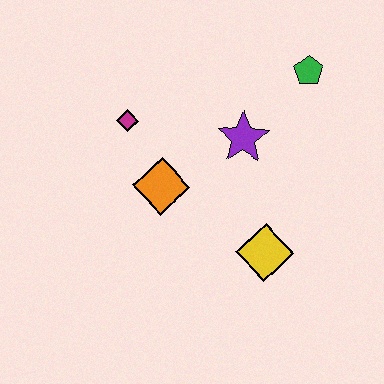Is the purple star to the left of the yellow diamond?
Yes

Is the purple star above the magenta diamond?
No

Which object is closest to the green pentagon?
The purple star is closest to the green pentagon.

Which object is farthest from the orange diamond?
The green pentagon is farthest from the orange diamond.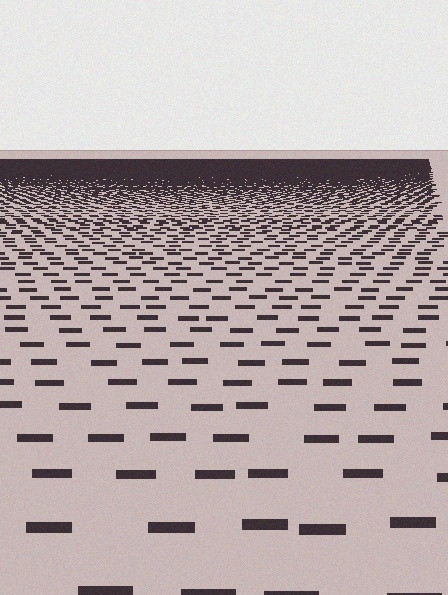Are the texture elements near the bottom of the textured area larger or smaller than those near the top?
Larger. Near the bottom, elements are closer to the viewer and appear at a bigger on-screen size.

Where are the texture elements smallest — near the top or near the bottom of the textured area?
Near the top.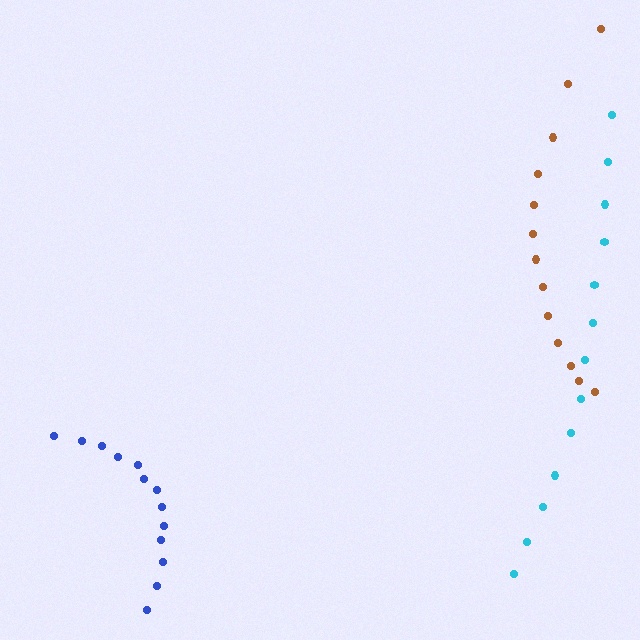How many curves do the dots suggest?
There are 3 distinct paths.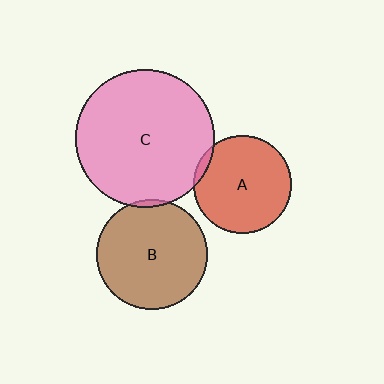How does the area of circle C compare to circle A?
Approximately 2.0 times.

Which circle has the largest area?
Circle C (pink).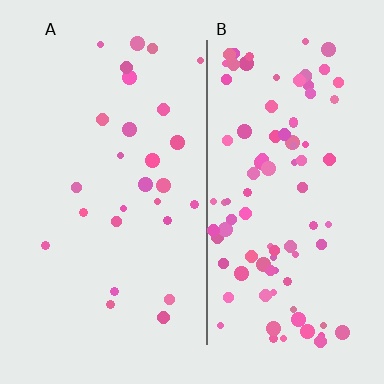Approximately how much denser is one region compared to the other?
Approximately 3.4× — region B over region A.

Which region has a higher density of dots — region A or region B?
B (the right).